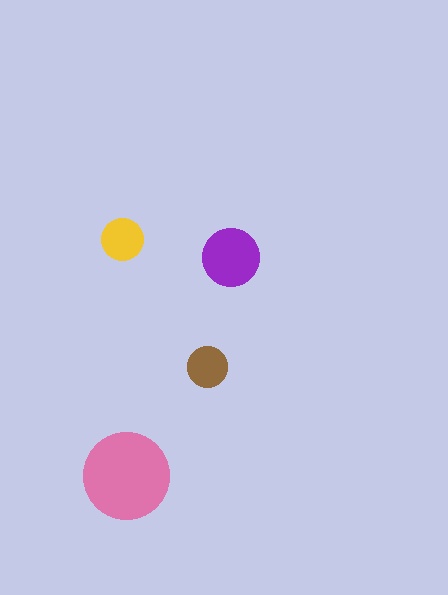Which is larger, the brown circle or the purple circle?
The purple one.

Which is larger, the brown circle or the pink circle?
The pink one.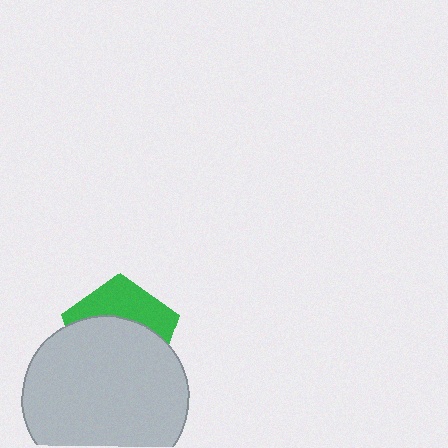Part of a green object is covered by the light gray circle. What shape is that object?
It is a pentagon.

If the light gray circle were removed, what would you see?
You would see the complete green pentagon.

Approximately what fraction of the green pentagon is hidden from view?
Roughly 62% of the green pentagon is hidden behind the light gray circle.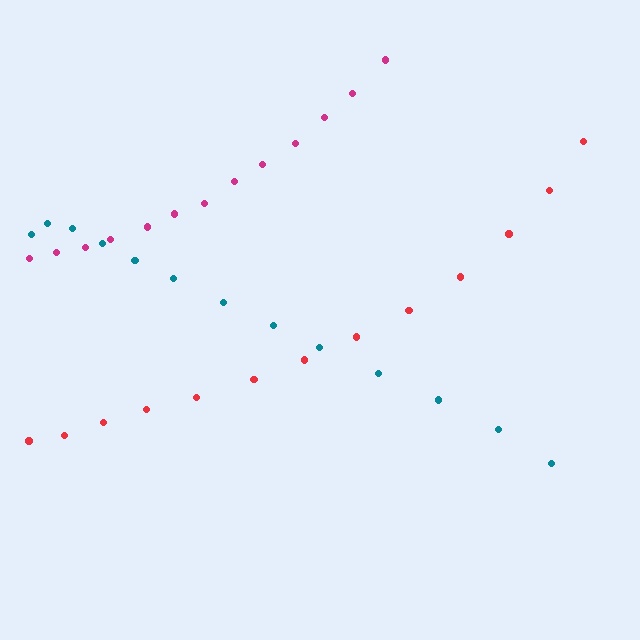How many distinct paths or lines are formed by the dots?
There are 3 distinct paths.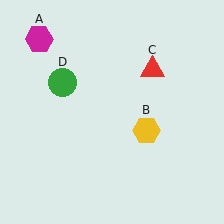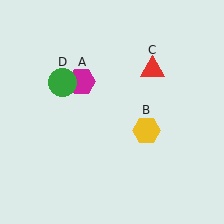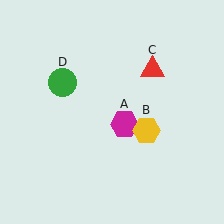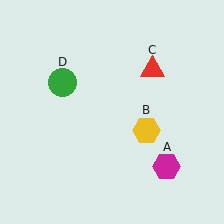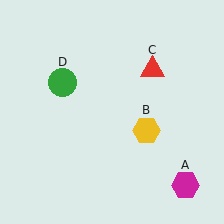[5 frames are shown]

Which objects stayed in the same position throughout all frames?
Yellow hexagon (object B) and red triangle (object C) and green circle (object D) remained stationary.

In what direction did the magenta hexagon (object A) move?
The magenta hexagon (object A) moved down and to the right.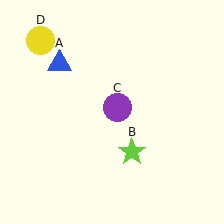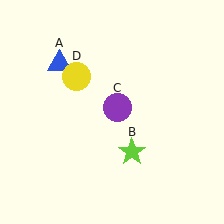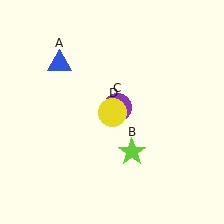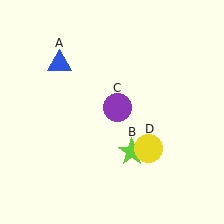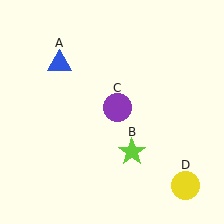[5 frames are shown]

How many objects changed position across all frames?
1 object changed position: yellow circle (object D).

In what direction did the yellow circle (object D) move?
The yellow circle (object D) moved down and to the right.